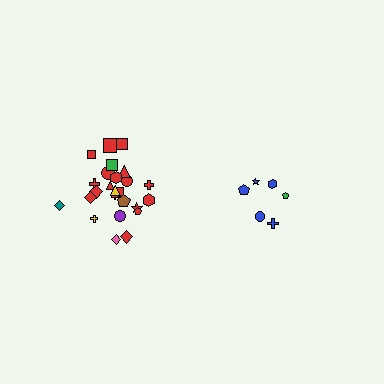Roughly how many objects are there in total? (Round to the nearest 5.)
Roughly 30 objects in total.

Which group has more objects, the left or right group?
The left group.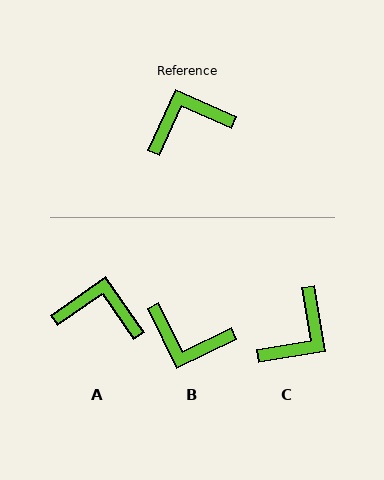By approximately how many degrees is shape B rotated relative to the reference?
Approximately 141 degrees counter-clockwise.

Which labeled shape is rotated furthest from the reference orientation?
C, about 146 degrees away.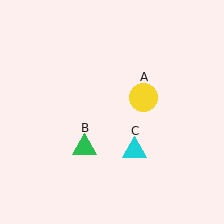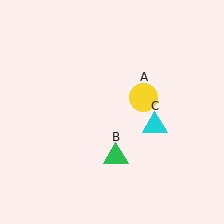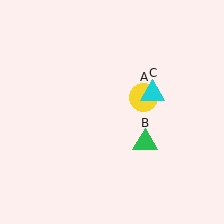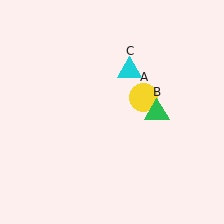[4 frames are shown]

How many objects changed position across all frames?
2 objects changed position: green triangle (object B), cyan triangle (object C).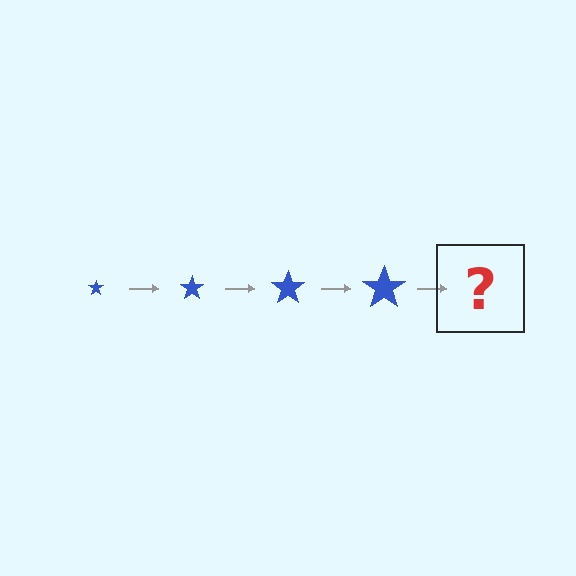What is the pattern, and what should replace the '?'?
The pattern is that the star gets progressively larger each step. The '?' should be a blue star, larger than the previous one.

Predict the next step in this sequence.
The next step is a blue star, larger than the previous one.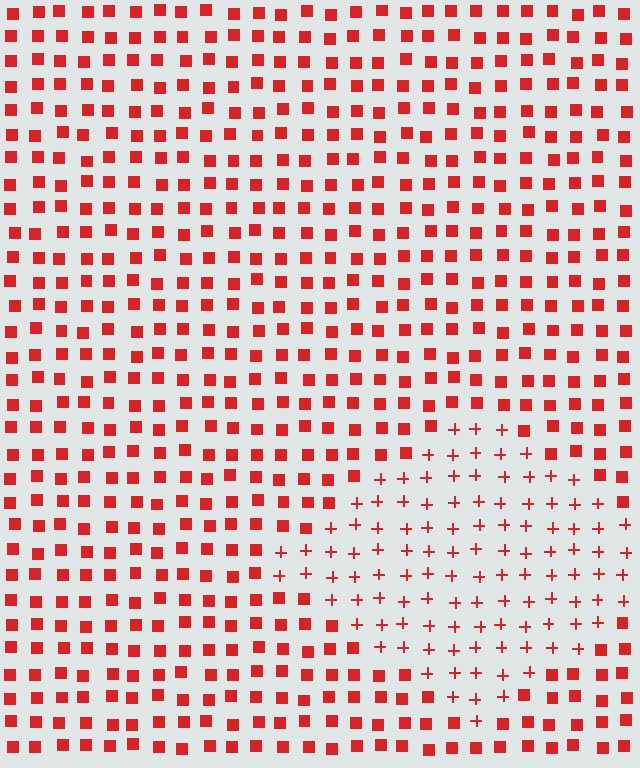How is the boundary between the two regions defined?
The boundary is defined by a change in element shape: plus signs inside vs. squares outside. All elements share the same color and spacing.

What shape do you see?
I see a diamond.